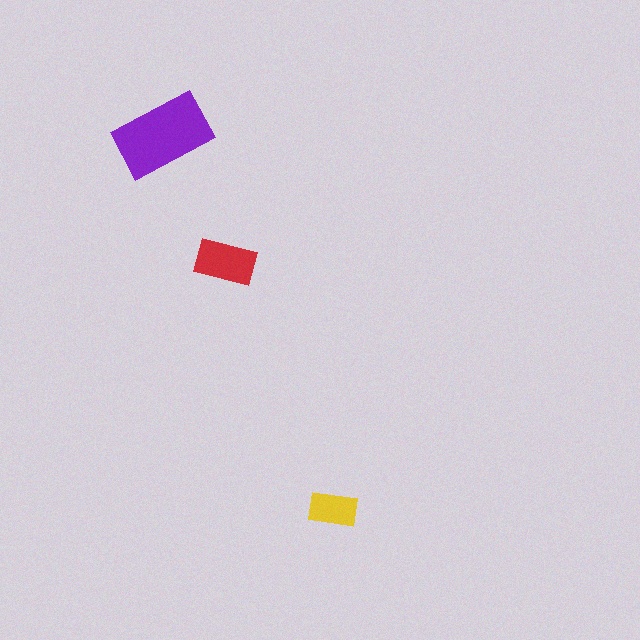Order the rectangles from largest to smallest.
the purple one, the red one, the yellow one.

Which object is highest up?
The purple rectangle is topmost.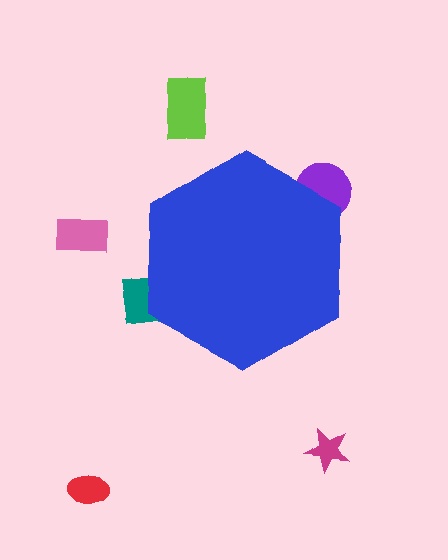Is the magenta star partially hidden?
No, the magenta star is fully visible.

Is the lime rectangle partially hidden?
No, the lime rectangle is fully visible.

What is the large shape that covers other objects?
A blue hexagon.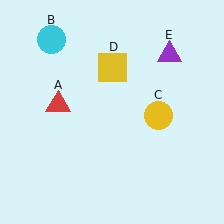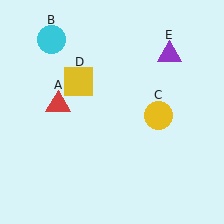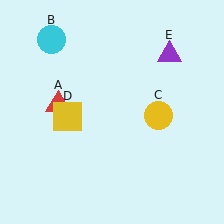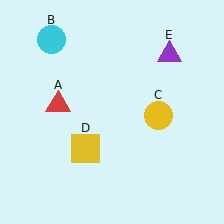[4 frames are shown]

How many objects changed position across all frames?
1 object changed position: yellow square (object D).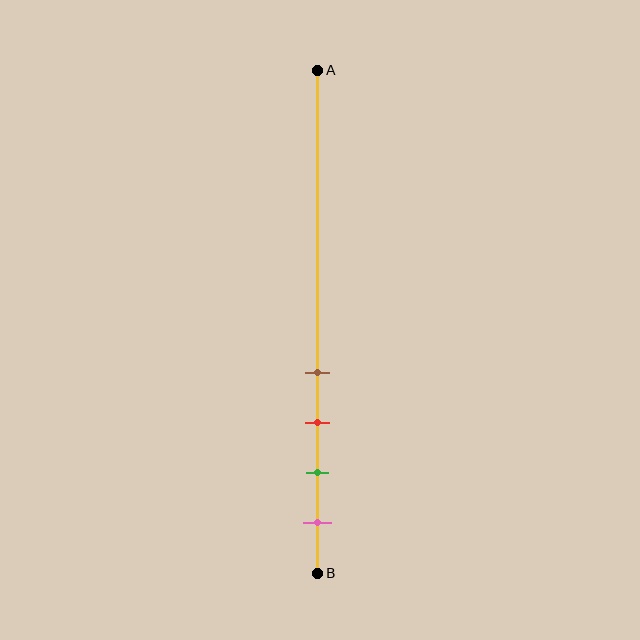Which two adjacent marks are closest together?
The brown and red marks are the closest adjacent pair.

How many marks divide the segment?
There are 4 marks dividing the segment.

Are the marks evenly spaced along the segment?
Yes, the marks are approximately evenly spaced.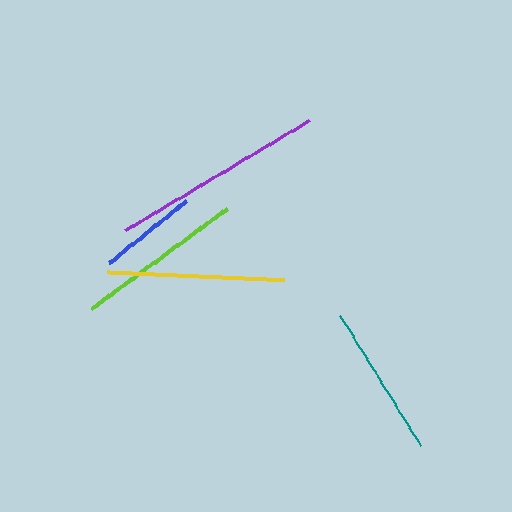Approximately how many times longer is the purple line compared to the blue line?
The purple line is approximately 2.1 times the length of the blue line.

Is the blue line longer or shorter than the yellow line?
The yellow line is longer than the blue line.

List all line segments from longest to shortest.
From longest to shortest: purple, yellow, lime, teal, blue.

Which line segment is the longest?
The purple line is the longest at approximately 214 pixels.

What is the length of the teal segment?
The teal segment is approximately 153 pixels long.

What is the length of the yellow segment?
The yellow segment is approximately 176 pixels long.